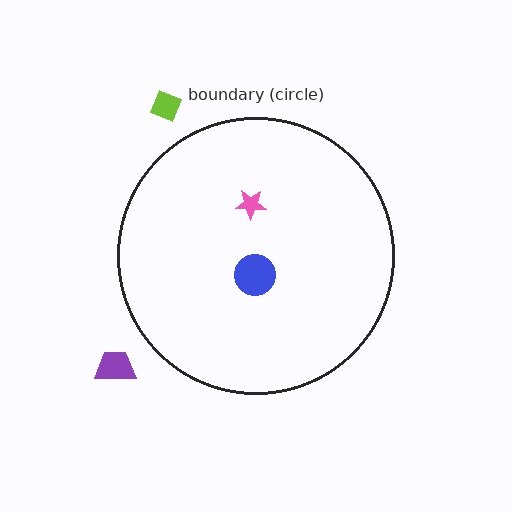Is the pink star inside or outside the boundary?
Inside.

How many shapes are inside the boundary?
2 inside, 2 outside.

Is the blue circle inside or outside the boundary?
Inside.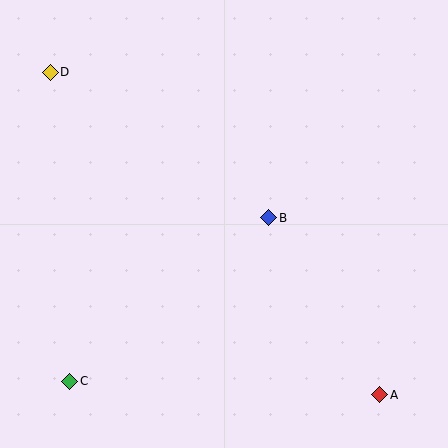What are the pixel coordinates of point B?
Point B is at (269, 218).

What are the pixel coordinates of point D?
Point D is at (50, 72).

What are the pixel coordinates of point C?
Point C is at (70, 381).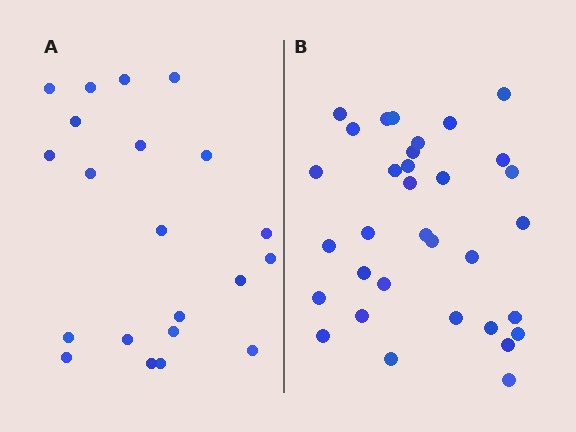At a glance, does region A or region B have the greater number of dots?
Region B (the right region) has more dots.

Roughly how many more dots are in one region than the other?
Region B has roughly 12 or so more dots than region A.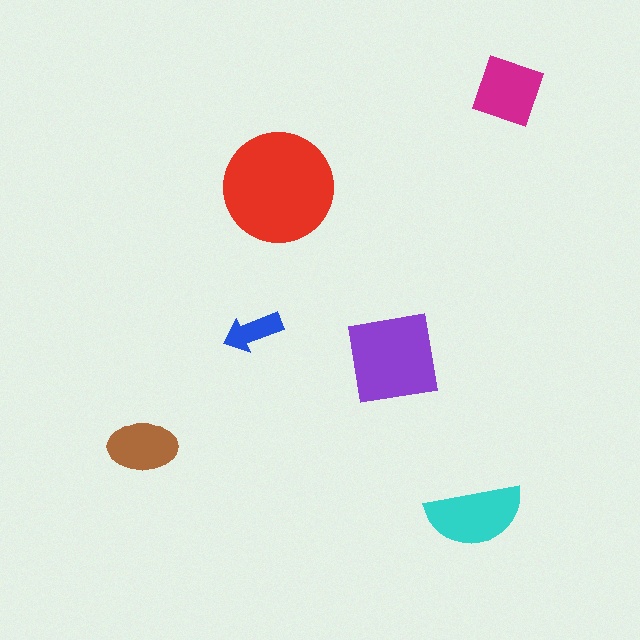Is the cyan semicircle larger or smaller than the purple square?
Smaller.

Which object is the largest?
The red circle.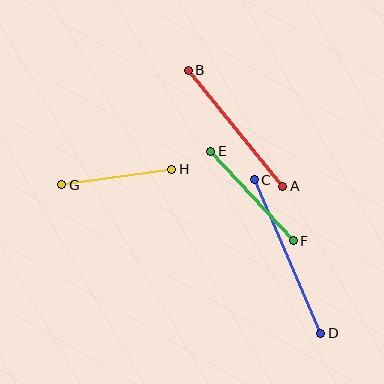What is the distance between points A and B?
The distance is approximately 150 pixels.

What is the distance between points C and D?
The distance is approximately 167 pixels.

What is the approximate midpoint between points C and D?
The midpoint is at approximately (288, 257) pixels.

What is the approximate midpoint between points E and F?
The midpoint is at approximately (252, 196) pixels.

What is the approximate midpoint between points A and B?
The midpoint is at approximately (235, 128) pixels.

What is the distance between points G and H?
The distance is approximately 111 pixels.